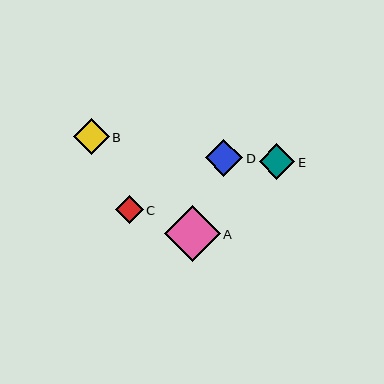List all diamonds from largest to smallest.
From largest to smallest: A, D, B, E, C.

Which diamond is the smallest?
Diamond C is the smallest with a size of approximately 28 pixels.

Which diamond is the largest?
Diamond A is the largest with a size of approximately 56 pixels.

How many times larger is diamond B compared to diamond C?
Diamond B is approximately 1.3 times the size of diamond C.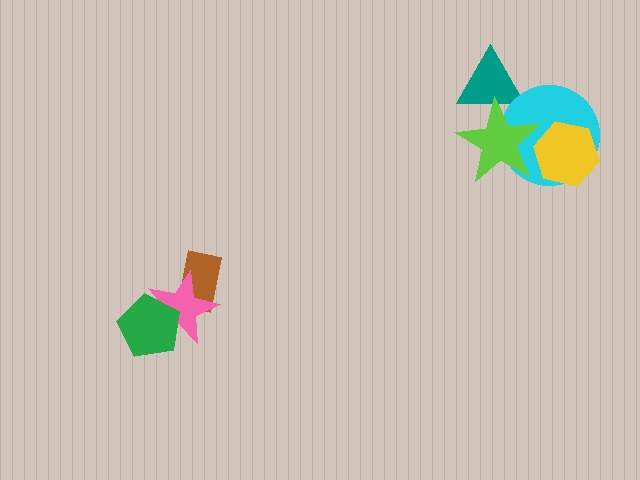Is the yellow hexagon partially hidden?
No, no other shape covers it.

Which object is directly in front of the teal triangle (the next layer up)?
The cyan circle is directly in front of the teal triangle.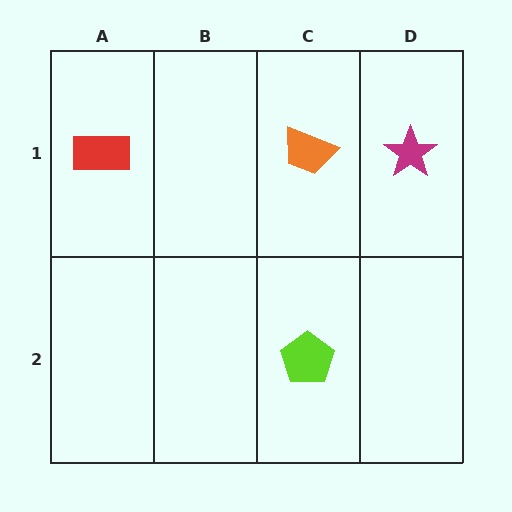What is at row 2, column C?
A lime pentagon.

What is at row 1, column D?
A magenta star.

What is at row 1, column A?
A red rectangle.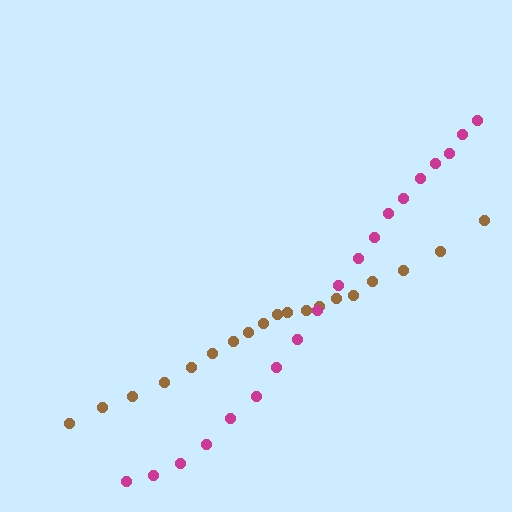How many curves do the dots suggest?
There are 2 distinct paths.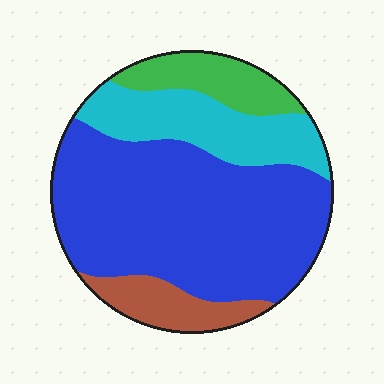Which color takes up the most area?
Blue, at roughly 60%.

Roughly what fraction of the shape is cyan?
Cyan covers roughly 20% of the shape.